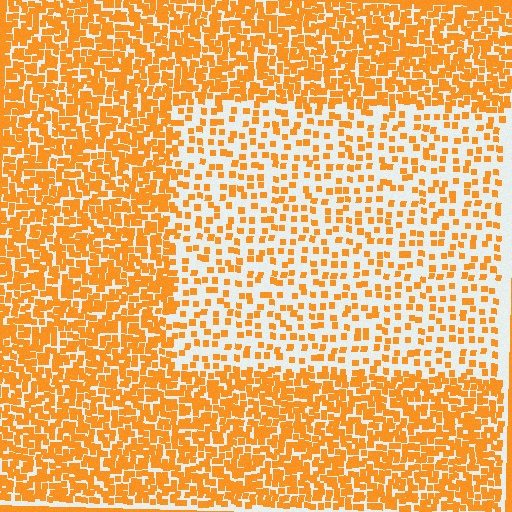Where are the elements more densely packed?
The elements are more densely packed outside the rectangle boundary.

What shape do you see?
I see a rectangle.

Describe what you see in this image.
The image contains small orange elements arranged at two different densities. A rectangle-shaped region is visible where the elements are less densely packed than the surrounding area.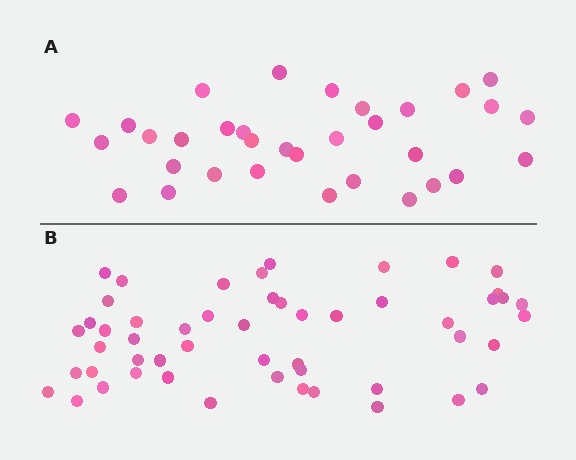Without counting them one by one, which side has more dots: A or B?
Region B (the bottom region) has more dots.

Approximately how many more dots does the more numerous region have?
Region B has approximately 20 more dots than region A.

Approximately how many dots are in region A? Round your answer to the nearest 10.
About 30 dots. (The exact count is 33, which rounds to 30.)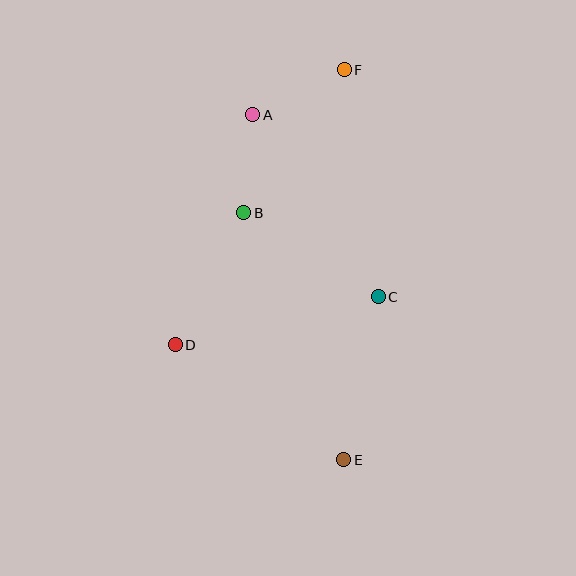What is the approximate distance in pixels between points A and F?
The distance between A and F is approximately 102 pixels.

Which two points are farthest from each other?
Points E and F are farthest from each other.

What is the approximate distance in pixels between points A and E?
The distance between A and E is approximately 357 pixels.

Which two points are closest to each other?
Points A and B are closest to each other.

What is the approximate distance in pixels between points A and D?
The distance between A and D is approximately 243 pixels.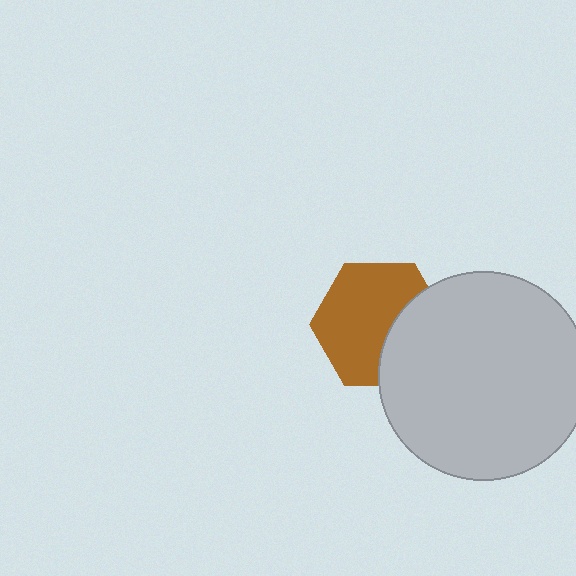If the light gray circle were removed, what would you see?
You would see the complete brown hexagon.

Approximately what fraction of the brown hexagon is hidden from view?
Roughly 33% of the brown hexagon is hidden behind the light gray circle.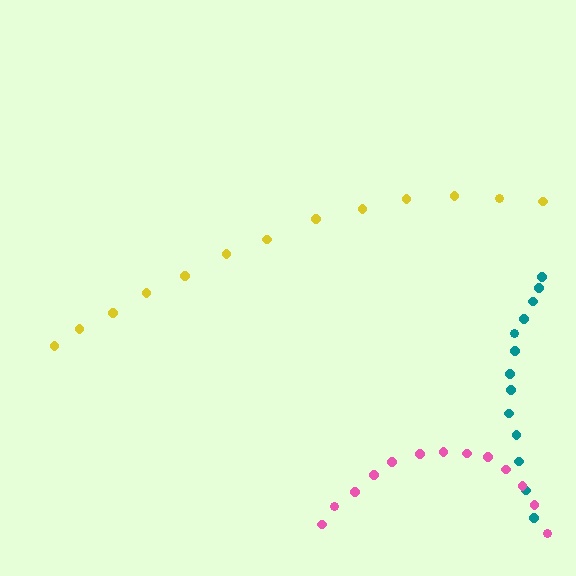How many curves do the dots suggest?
There are 3 distinct paths.